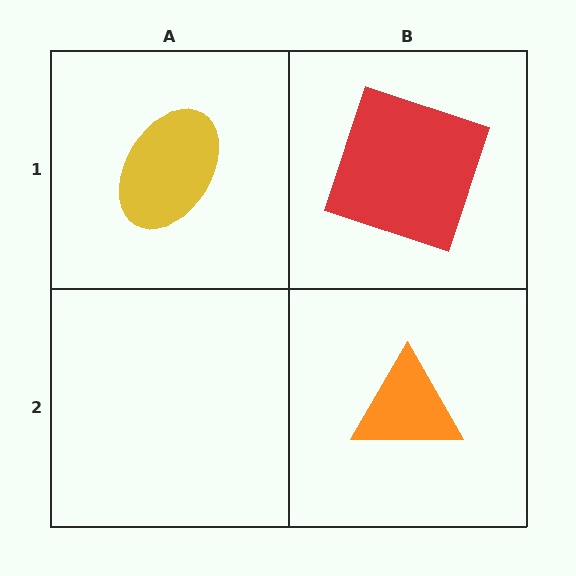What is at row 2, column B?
An orange triangle.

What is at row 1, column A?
A yellow ellipse.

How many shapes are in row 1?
2 shapes.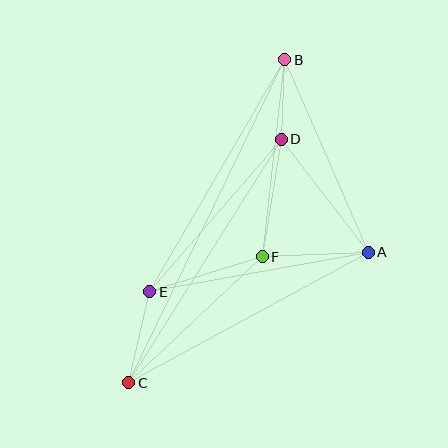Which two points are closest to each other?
Points B and D are closest to each other.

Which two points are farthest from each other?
Points B and C are farthest from each other.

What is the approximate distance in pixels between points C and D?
The distance between C and D is approximately 288 pixels.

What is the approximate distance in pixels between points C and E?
The distance between C and E is approximately 94 pixels.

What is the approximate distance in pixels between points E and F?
The distance between E and F is approximately 118 pixels.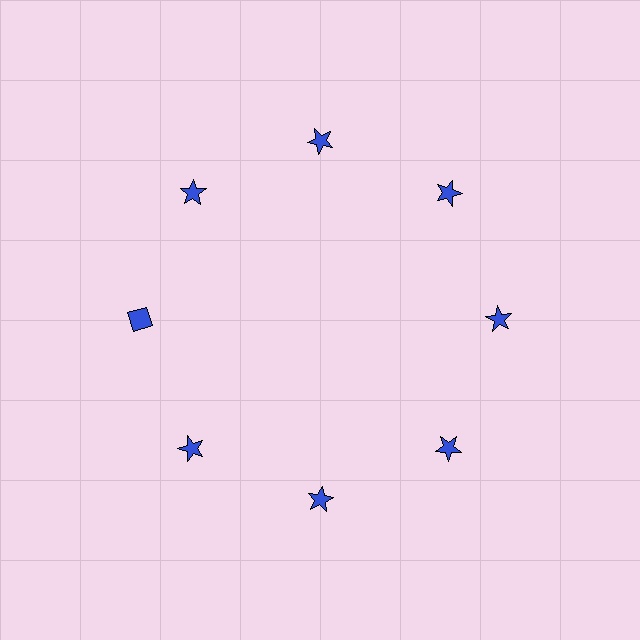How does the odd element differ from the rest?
It has a different shape: diamond instead of star.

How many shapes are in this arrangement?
There are 8 shapes arranged in a ring pattern.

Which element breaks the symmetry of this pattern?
The blue diamond at roughly the 9 o'clock position breaks the symmetry. All other shapes are blue stars.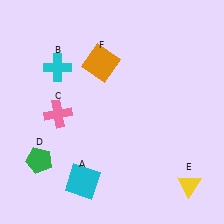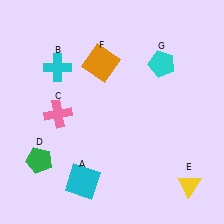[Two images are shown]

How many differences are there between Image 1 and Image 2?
There is 1 difference between the two images.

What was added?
A cyan pentagon (G) was added in Image 2.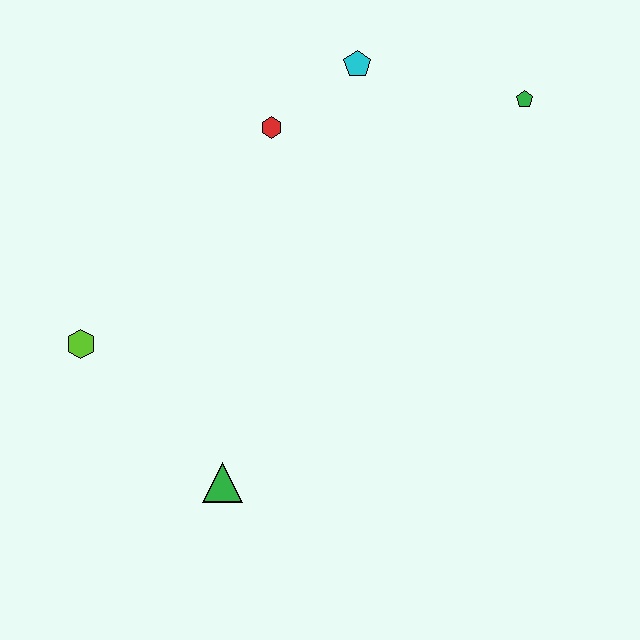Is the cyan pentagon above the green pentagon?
Yes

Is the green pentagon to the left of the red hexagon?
No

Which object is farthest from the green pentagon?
The lime hexagon is farthest from the green pentagon.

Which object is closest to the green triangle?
The lime hexagon is closest to the green triangle.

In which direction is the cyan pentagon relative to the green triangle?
The cyan pentagon is above the green triangle.